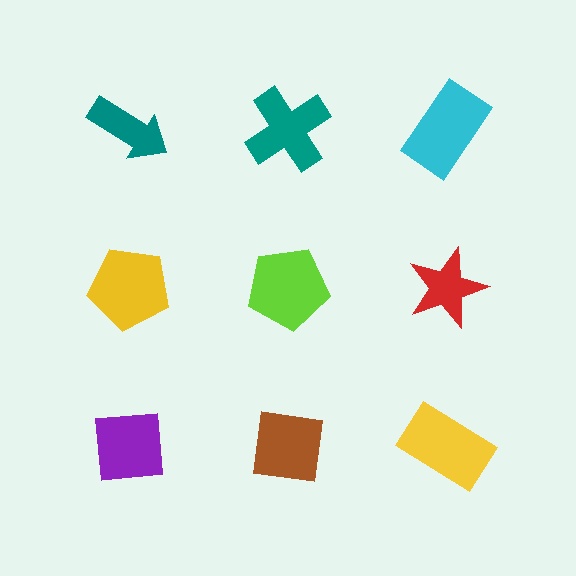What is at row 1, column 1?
A teal arrow.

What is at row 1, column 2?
A teal cross.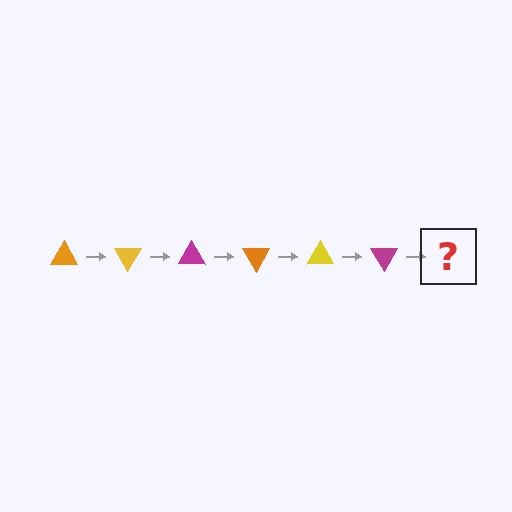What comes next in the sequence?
The next element should be an orange triangle, rotated 360 degrees from the start.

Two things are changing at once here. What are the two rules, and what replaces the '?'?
The two rules are that it rotates 60 degrees each step and the color cycles through orange, yellow, and magenta. The '?' should be an orange triangle, rotated 360 degrees from the start.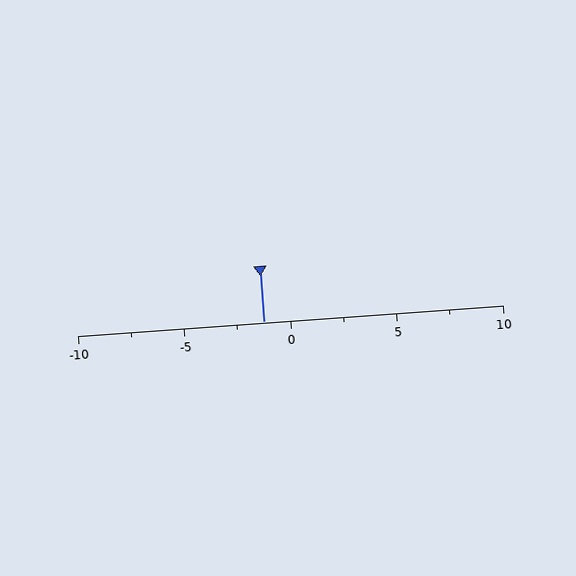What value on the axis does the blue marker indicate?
The marker indicates approximately -1.2.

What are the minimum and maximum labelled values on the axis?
The axis runs from -10 to 10.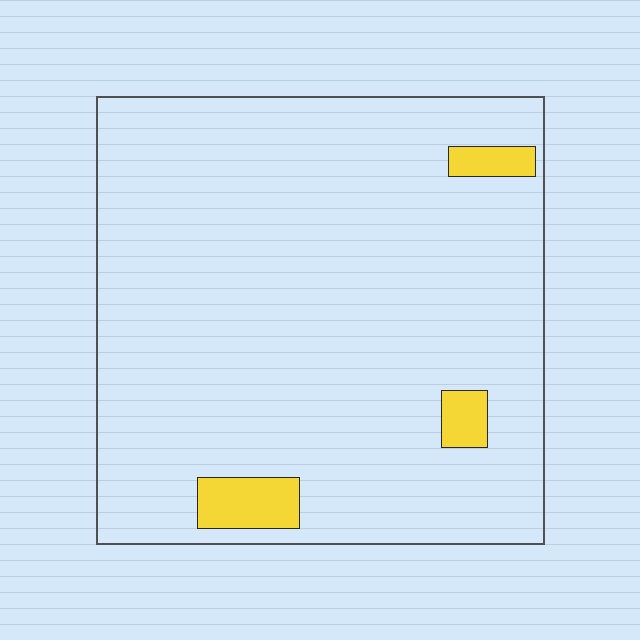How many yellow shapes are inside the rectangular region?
3.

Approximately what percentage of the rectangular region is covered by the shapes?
Approximately 5%.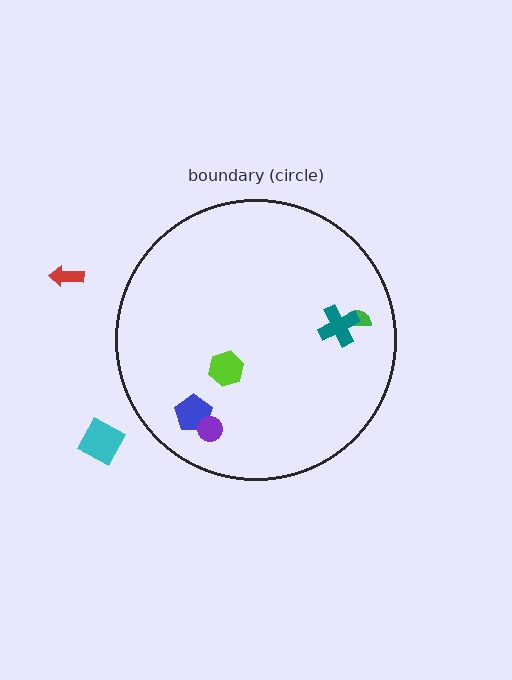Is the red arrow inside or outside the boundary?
Outside.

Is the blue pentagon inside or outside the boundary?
Inside.